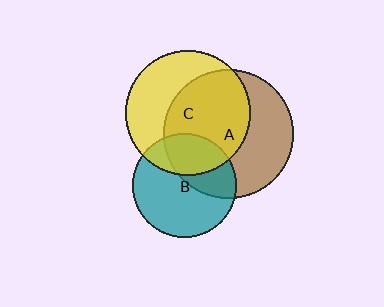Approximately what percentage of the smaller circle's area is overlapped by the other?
Approximately 30%.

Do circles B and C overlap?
Yes.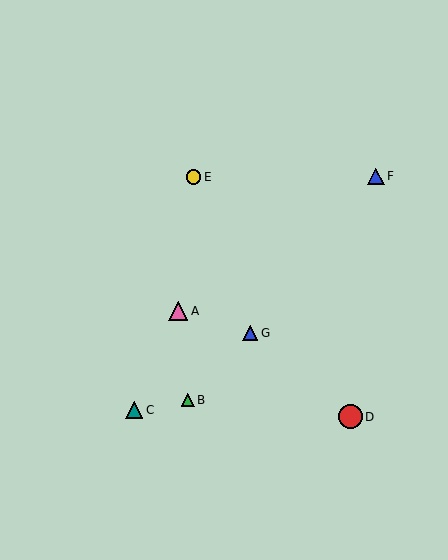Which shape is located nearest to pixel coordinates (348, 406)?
The red circle (labeled D) at (350, 417) is nearest to that location.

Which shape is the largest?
The red circle (labeled D) is the largest.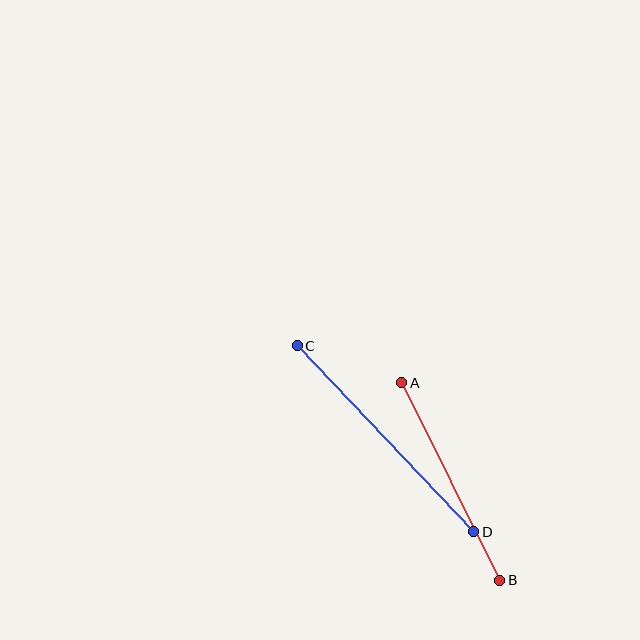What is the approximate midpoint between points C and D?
The midpoint is at approximately (385, 439) pixels.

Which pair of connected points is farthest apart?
Points C and D are farthest apart.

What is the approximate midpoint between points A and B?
The midpoint is at approximately (451, 482) pixels.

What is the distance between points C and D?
The distance is approximately 256 pixels.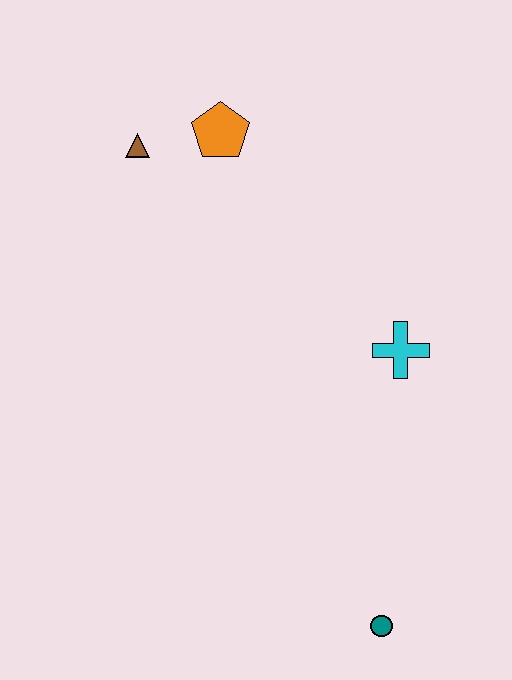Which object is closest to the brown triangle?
The orange pentagon is closest to the brown triangle.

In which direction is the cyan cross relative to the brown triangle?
The cyan cross is to the right of the brown triangle.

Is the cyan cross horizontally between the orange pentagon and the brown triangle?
No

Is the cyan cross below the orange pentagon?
Yes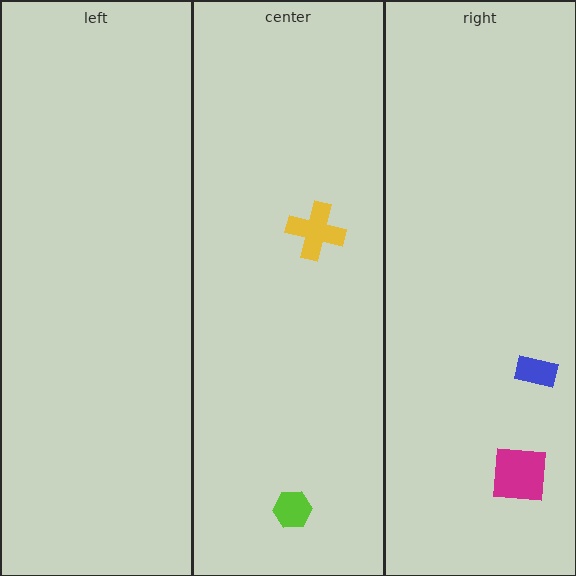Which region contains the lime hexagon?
The center region.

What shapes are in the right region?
The magenta square, the blue rectangle.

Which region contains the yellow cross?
The center region.